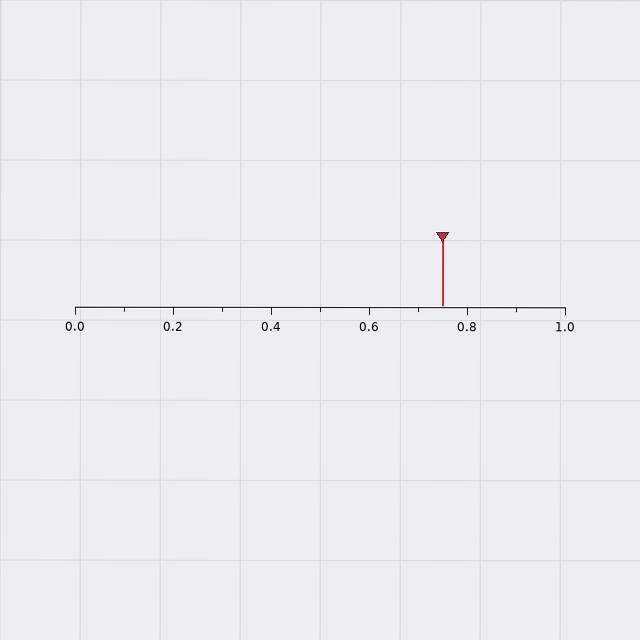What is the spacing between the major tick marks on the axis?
The major ticks are spaced 0.2 apart.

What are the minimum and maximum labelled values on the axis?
The axis runs from 0.0 to 1.0.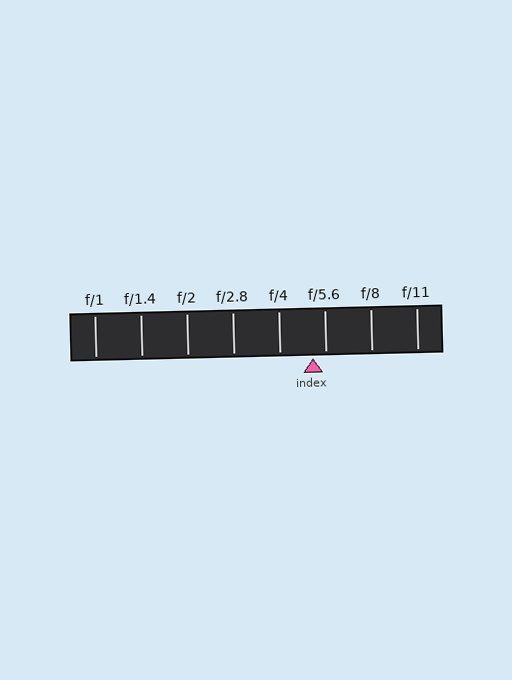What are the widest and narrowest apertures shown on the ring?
The widest aperture shown is f/1 and the narrowest is f/11.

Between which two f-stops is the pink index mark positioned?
The index mark is between f/4 and f/5.6.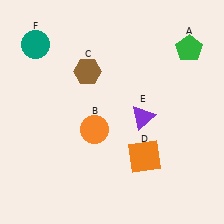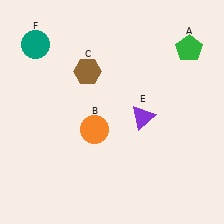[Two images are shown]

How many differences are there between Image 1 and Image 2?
There is 1 difference between the two images.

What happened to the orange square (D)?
The orange square (D) was removed in Image 2. It was in the bottom-right area of Image 1.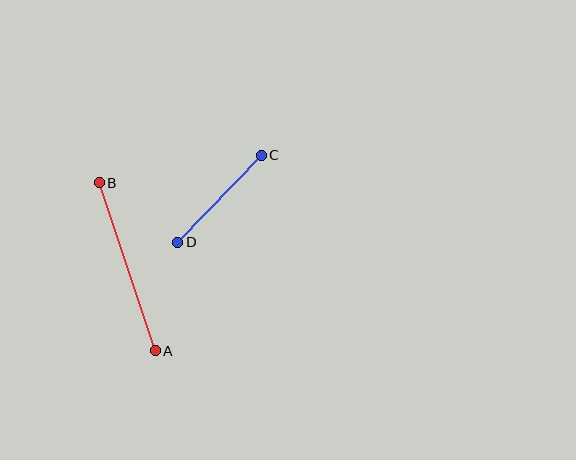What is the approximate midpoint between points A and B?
The midpoint is at approximately (127, 267) pixels.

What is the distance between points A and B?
The distance is approximately 177 pixels.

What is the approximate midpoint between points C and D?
The midpoint is at approximately (219, 199) pixels.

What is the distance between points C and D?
The distance is approximately 121 pixels.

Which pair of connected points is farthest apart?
Points A and B are farthest apart.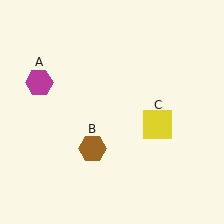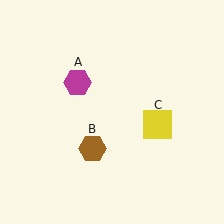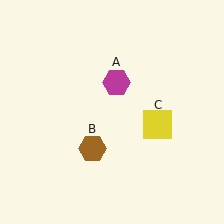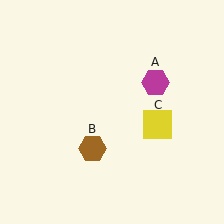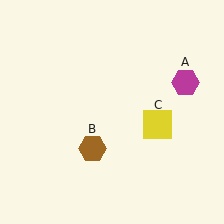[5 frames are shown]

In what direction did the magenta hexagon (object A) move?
The magenta hexagon (object A) moved right.